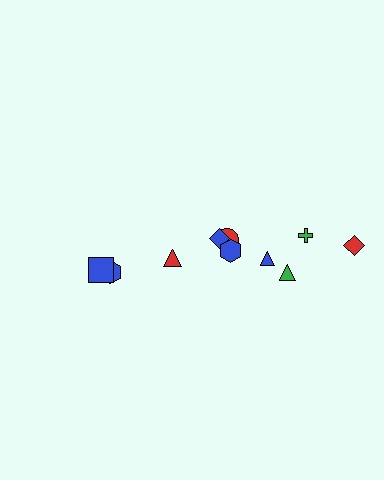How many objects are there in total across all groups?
There are 10 objects.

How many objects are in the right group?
There are 7 objects.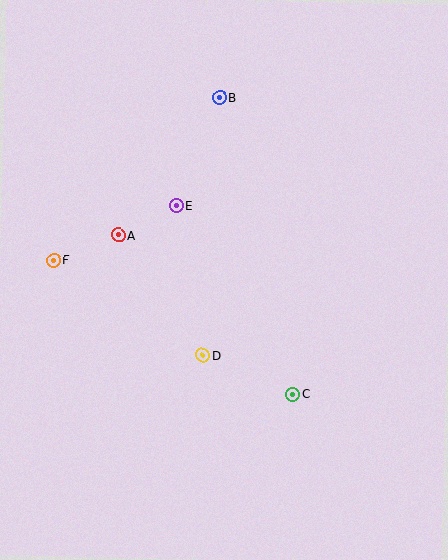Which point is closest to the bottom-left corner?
Point D is closest to the bottom-left corner.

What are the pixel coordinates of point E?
Point E is at (176, 206).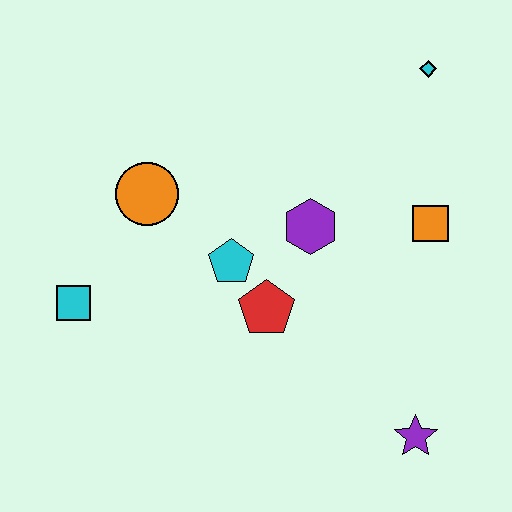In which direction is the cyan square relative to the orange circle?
The cyan square is below the orange circle.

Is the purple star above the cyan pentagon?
No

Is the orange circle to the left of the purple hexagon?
Yes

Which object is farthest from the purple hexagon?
The cyan square is farthest from the purple hexagon.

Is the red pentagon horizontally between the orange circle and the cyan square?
No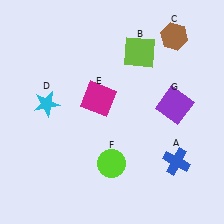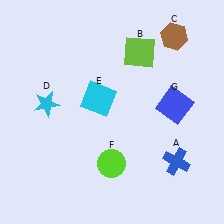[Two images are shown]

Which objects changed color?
E changed from magenta to cyan. G changed from purple to blue.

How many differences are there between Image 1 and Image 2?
There are 2 differences between the two images.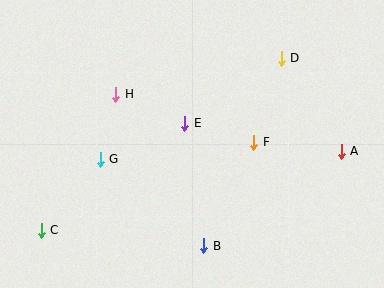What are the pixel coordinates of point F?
Point F is at (254, 142).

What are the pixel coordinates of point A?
Point A is at (341, 151).